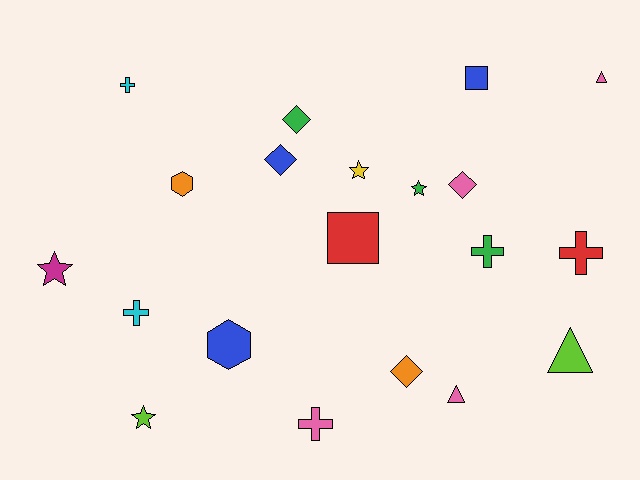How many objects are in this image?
There are 20 objects.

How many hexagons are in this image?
There are 2 hexagons.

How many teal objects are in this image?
There are no teal objects.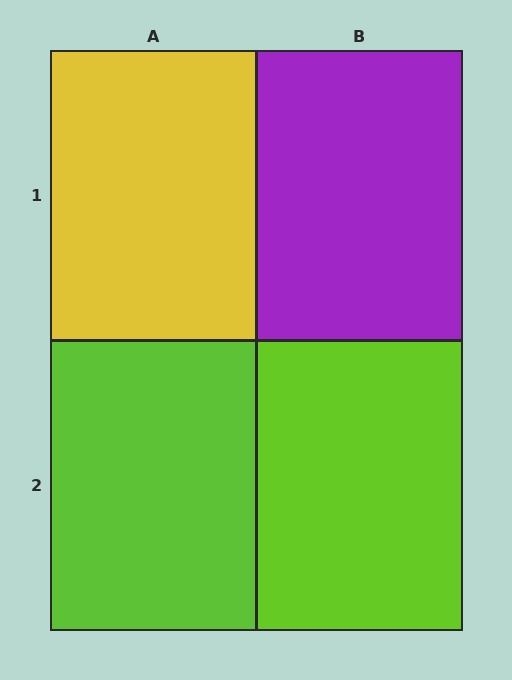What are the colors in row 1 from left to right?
Yellow, purple.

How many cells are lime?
2 cells are lime.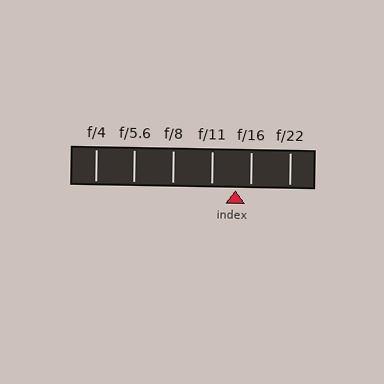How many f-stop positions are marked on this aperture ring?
There are 6 f-stop positions marked.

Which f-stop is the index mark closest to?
The index mark is closest to f/16.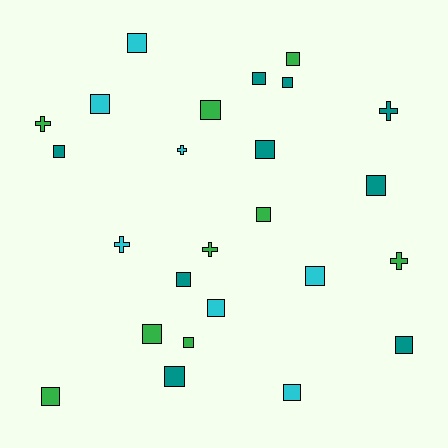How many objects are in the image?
There are 25 objects.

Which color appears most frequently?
Teal, with 9 objects.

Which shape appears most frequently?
Square, with 19 objects.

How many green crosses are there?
There are 3 green crosses.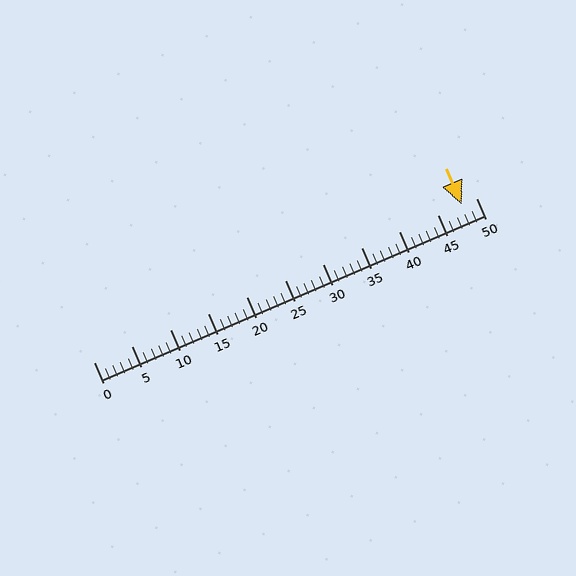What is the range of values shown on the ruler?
The ruler shows values from 0 to 50.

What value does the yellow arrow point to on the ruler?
The yellow arrow points to approximately 48.